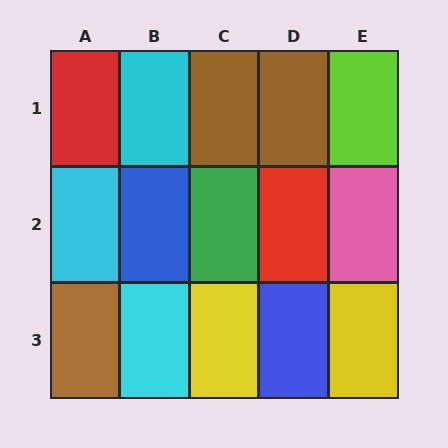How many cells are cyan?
3 cells are cyan.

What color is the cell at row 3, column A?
Brown.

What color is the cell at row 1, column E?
Lime.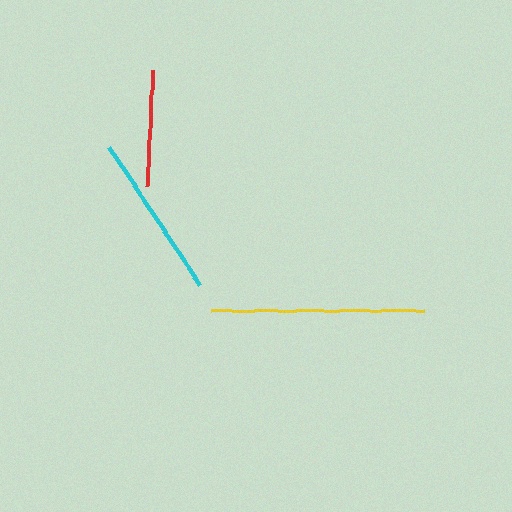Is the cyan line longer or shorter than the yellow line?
The yellow line is longer than the cyan line.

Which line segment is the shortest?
The red line is the shortest at approximately 117 pixels.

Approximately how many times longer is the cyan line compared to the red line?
The cyan line is approximately 1.4 times the length of the red line.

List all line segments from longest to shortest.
From longest to shortest: yellow, cyan, red.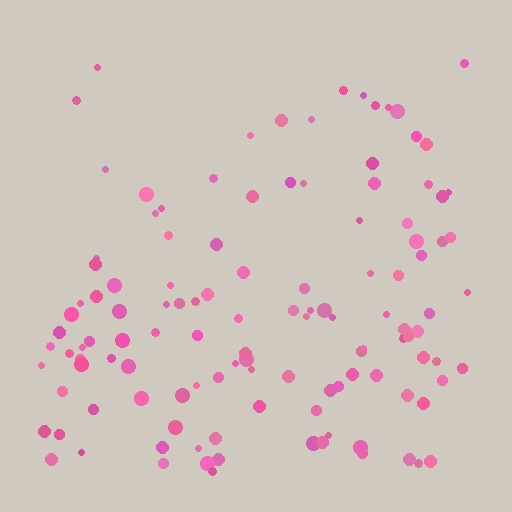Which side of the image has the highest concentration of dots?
The bottom.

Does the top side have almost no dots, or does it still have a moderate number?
Still a moderate number, just noticeably fewer than the bottom.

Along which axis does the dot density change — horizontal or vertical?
Vertical.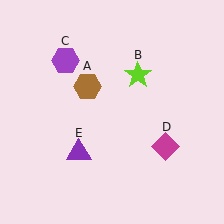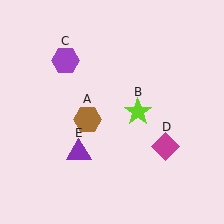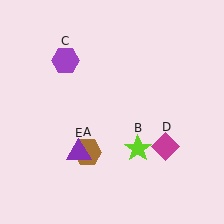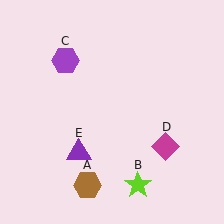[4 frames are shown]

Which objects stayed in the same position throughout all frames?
Purple hexagon (object C) and magenta diamond (object D) and purple triangle (object E) remained stationary.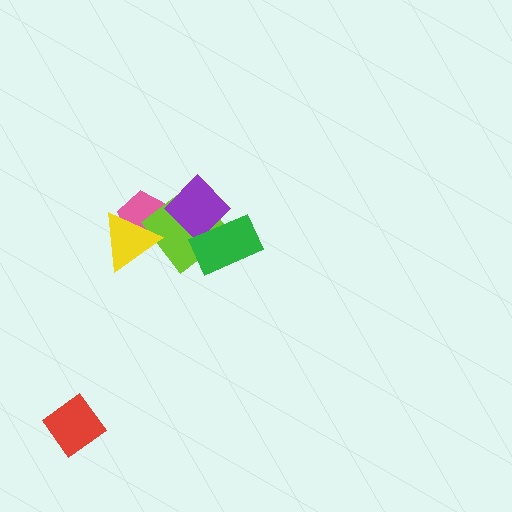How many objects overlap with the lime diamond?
4 objects overlap with the lime diamond.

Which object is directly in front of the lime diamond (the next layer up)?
The purple diamond is directly in front of the lime diamond.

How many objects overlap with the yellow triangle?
2 objects overlap with the yellow triangle.